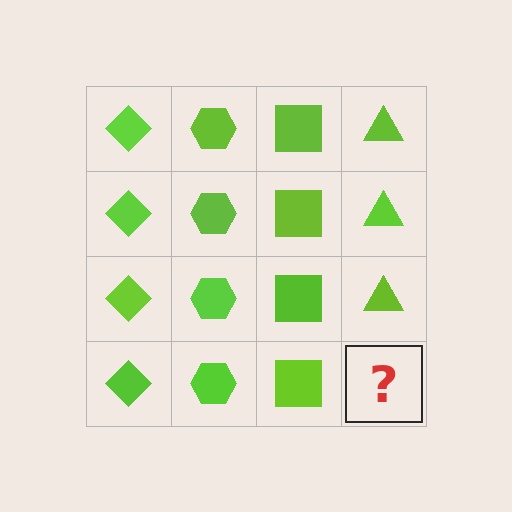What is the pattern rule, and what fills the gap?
The rule is that each column has a consistent shape. The gap should be filled with a lime triangle.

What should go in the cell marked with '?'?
The missing cell should contain a lime triangle.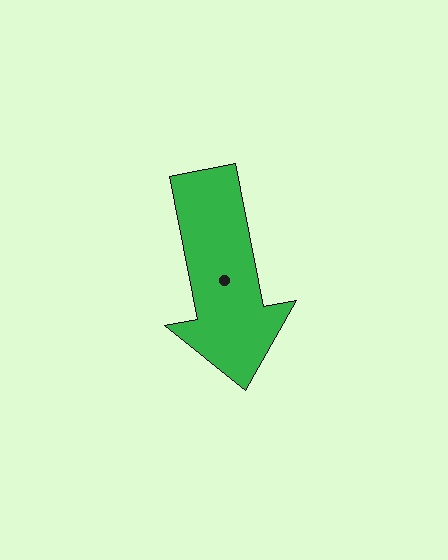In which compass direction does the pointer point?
South.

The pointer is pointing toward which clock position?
Roughly 6 o'clock.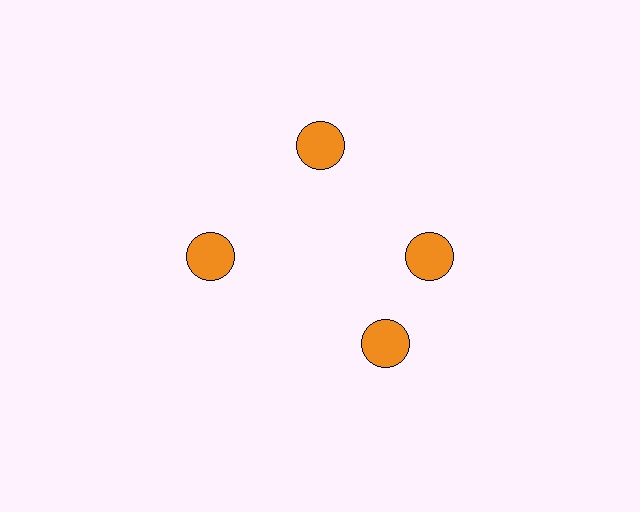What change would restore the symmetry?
The symmetry would be restored by rotating it back into even spacing with its neighbors so that all 4 circles sit at equal angles and equal distance from the center.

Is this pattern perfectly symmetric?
No. The 4 orange circles are arranged in a ring, but one element near the 6 o'clock position is rotated out of alignment along the ring, breaking the 4-fold rotational symmetry.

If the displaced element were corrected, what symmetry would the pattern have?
It would have 4-fold rotational symmetry — the pattern would map onto itself every 90 degrees.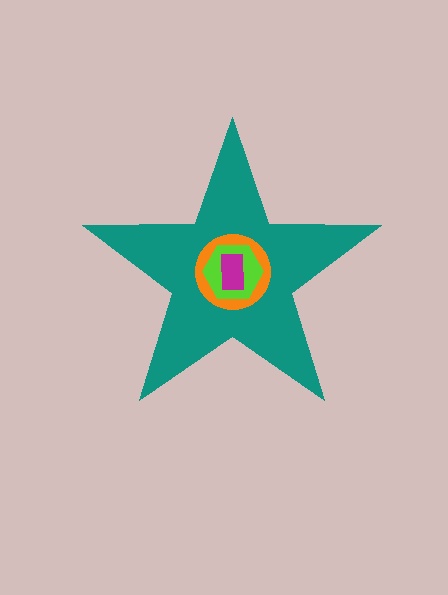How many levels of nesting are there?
4.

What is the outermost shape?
The teal star.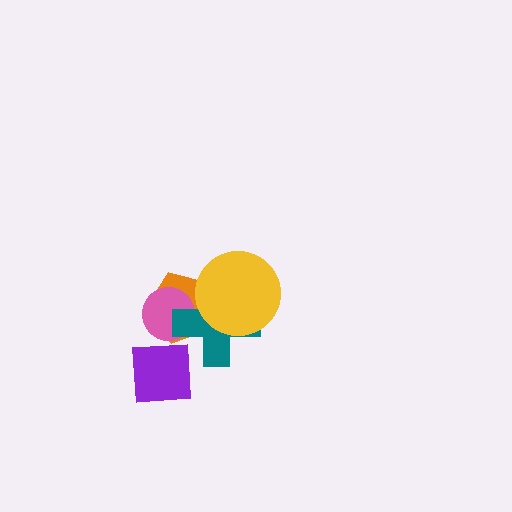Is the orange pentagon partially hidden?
Yes, it is partially covered by another shape.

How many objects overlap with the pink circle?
2 objects overlap with the pink circle.